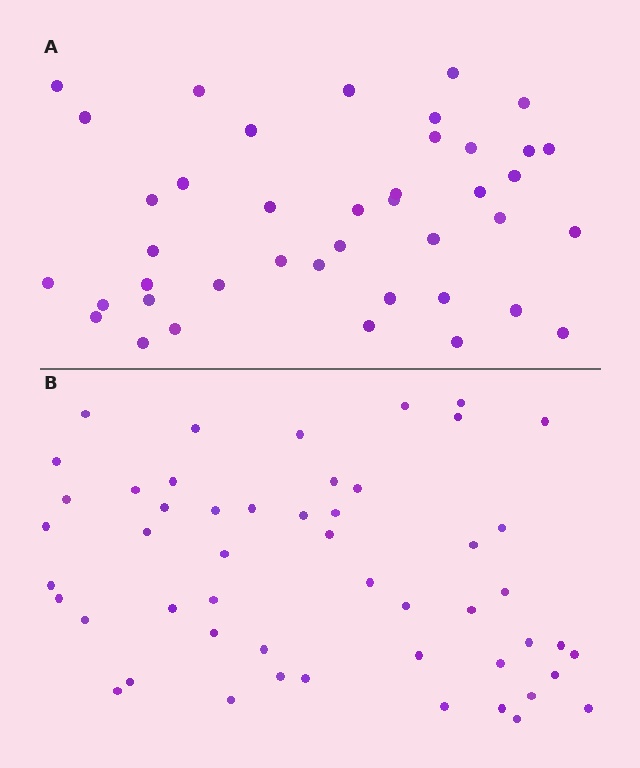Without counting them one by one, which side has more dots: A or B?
Region B (the bottom region) has more dots.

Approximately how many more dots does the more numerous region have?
Region B has roughly 10 or so more dots than region A.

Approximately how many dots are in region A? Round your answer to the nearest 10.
About 40 dots. (The exact count is 41, which rounds to 40.)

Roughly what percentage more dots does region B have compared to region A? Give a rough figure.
About 25% more.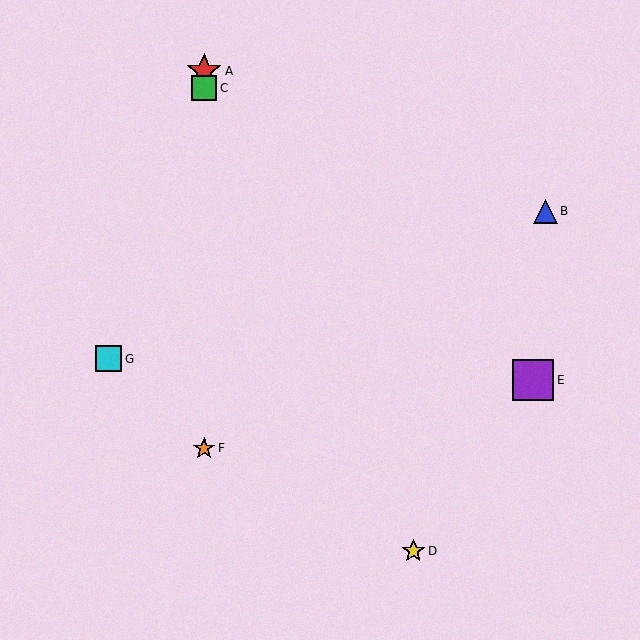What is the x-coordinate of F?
Object F is at x≈204.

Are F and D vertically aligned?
No, F is at x≈204 and D is at x≈413.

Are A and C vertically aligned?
Yes, both are at x≈204.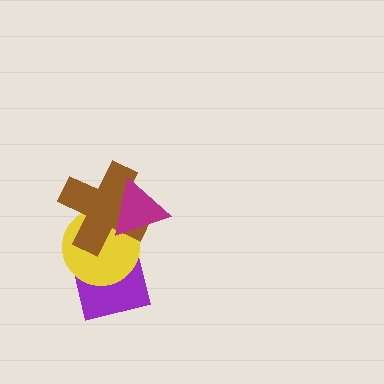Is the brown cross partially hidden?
Yes, it is partially covered by another shape.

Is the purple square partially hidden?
Yes, it is partially covered by another shape.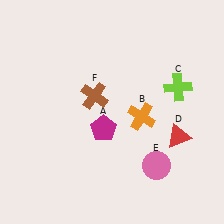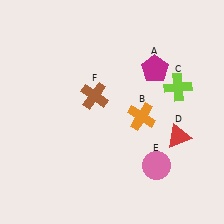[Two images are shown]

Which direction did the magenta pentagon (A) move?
The magenta pentagon (A) moved up.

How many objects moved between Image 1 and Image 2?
1 object moved between the two images.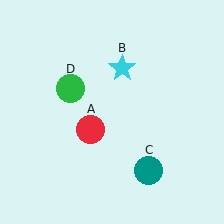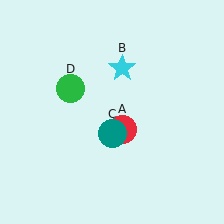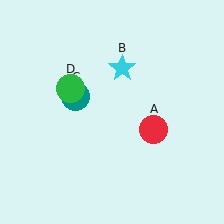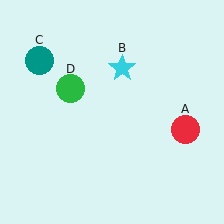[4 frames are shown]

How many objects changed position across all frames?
2 objects changed position: red circle (object A), teal circle (object C).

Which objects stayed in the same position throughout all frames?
Cyan star (object B) and green circle (object D) remained stationary.